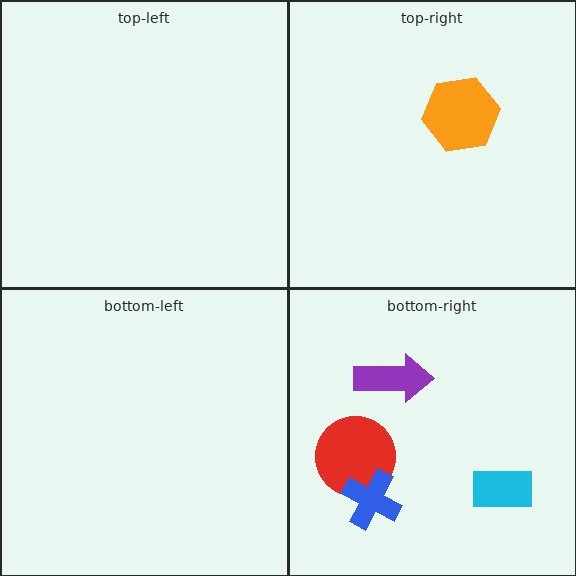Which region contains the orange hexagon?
The top-right region.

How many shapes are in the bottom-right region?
4.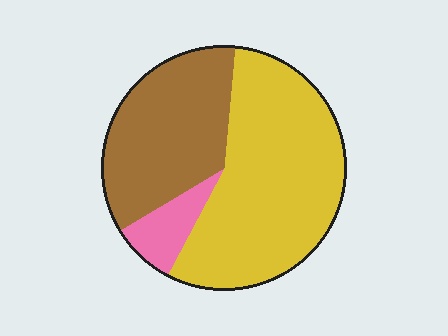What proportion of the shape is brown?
Brown takes up about one third (1/3) of the shape.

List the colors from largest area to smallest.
From largest to smallest: yellow, brown, pink.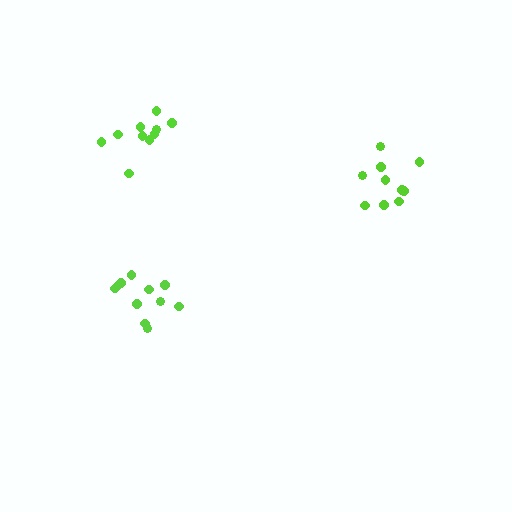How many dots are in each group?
Group 1: 11 dots, Group 2: 10 dots, Group 3: 10 dots (31 total).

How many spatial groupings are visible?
There are 3 spatial groupings.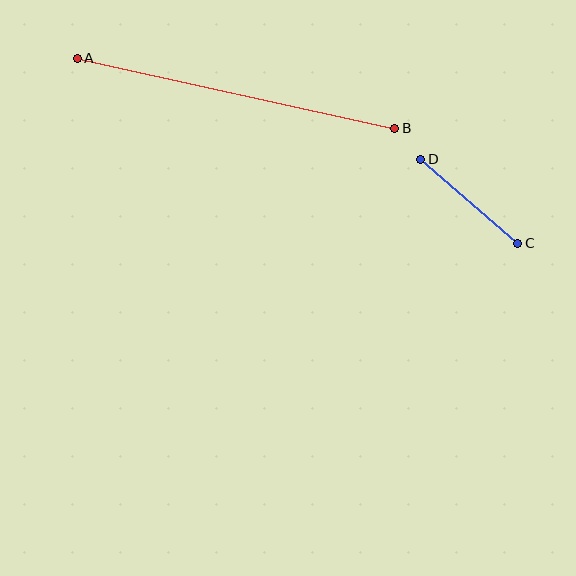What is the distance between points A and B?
The distance is approximately 326 pixels.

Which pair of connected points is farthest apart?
Points A and B are farthest apart.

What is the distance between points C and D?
The distance is approximately 128 pixels.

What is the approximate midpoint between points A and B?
The midpoint is at approximately (236, 93) pixels.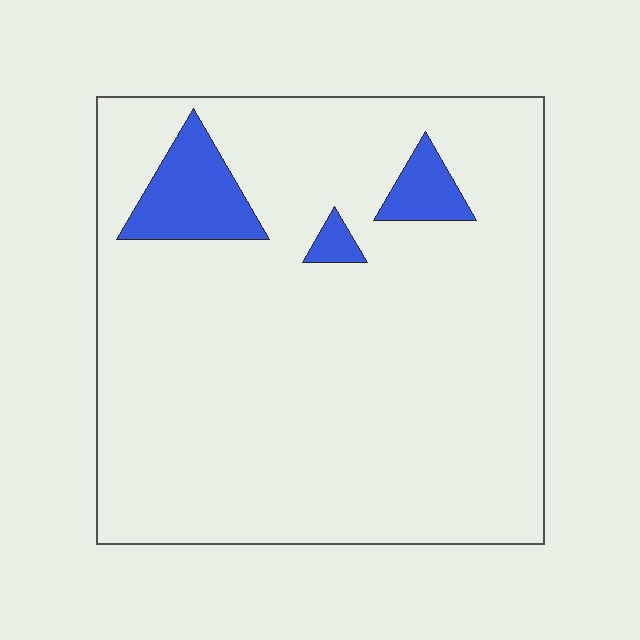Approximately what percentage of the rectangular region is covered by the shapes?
Approximately 10%.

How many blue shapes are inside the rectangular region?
3.